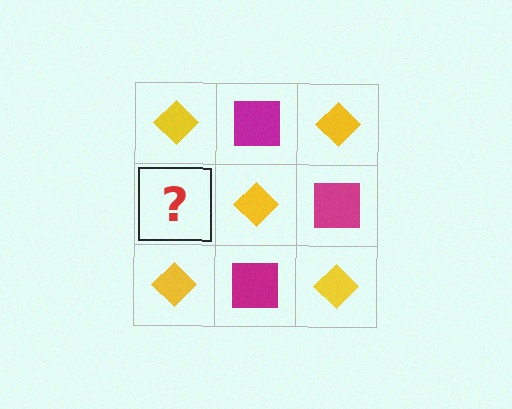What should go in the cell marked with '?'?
The missing cell should contain a magenta square.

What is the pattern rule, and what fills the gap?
The rule is that it alternates yellow diamond and magenta square in a checkerboard pattern. The gap should be filled with a magenta square.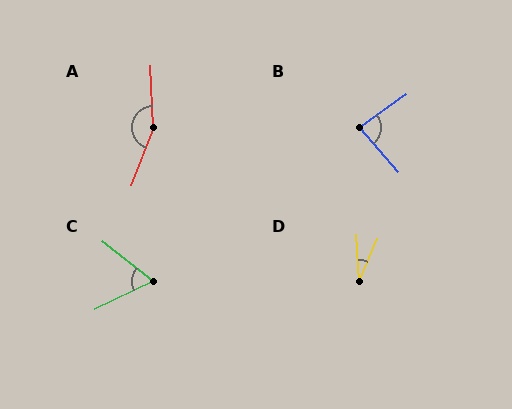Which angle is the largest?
A, at approximately 156 degrees.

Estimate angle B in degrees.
Approximately 84 degrees.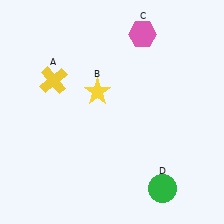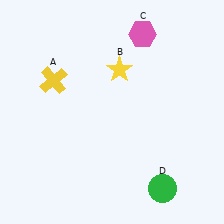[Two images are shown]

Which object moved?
The yellow star (B) moved up.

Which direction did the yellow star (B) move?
The yellow star (B) moved up.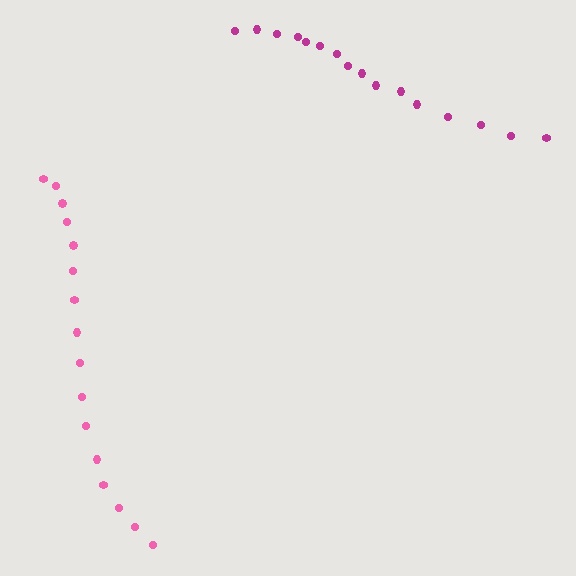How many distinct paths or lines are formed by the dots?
There are 2 distinct paths.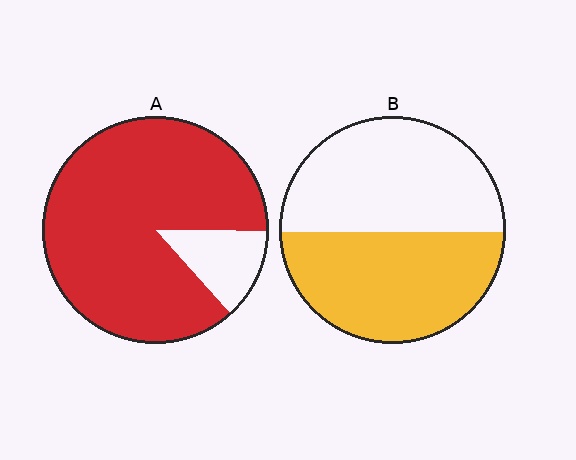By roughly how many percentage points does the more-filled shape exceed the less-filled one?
By roughly 40 percentage points (A over B).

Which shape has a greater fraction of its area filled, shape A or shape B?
Shape A.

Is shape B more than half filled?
Roughly half.